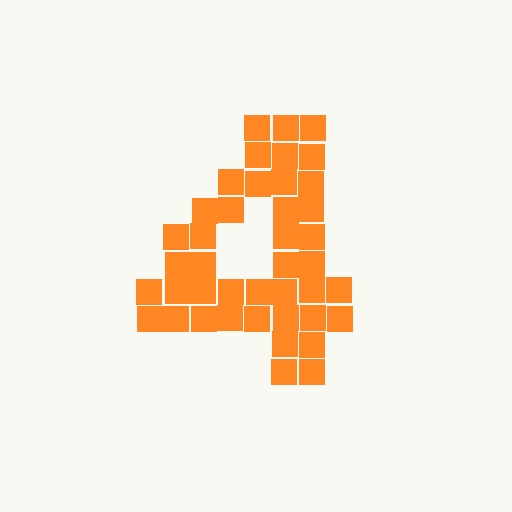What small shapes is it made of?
It is made of small squares.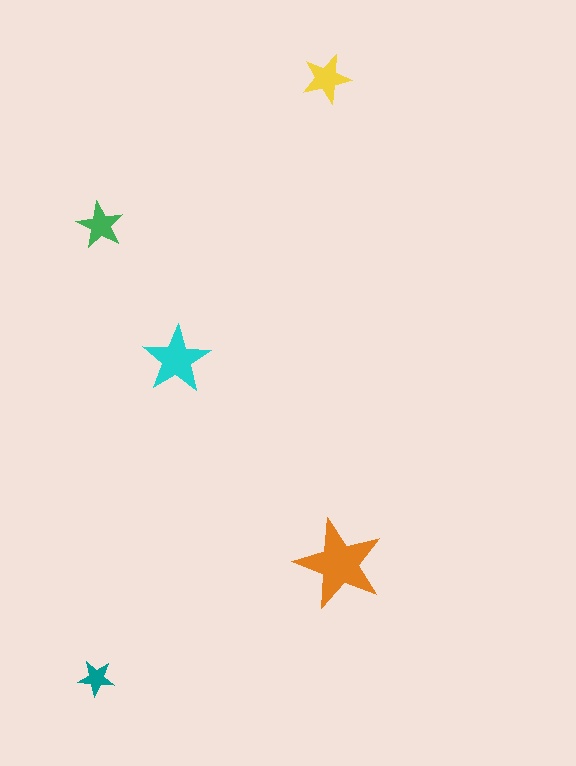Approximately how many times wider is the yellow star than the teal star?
About 1.5 times wider.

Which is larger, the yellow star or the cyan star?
The cyan one.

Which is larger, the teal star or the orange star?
The orange one.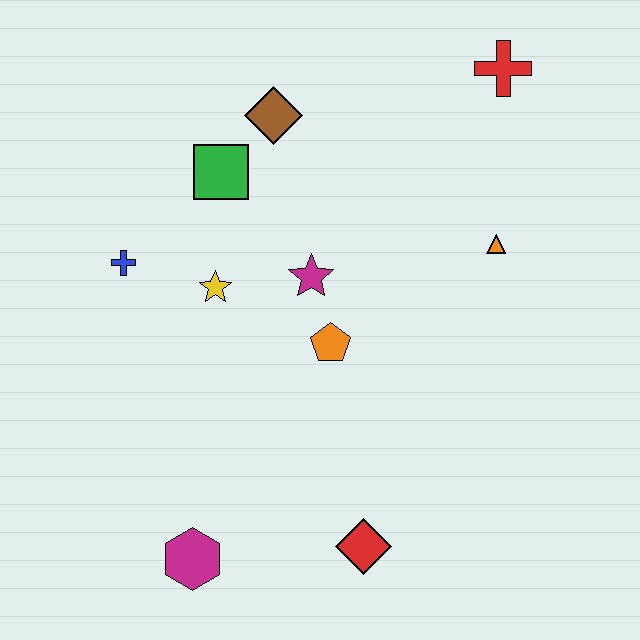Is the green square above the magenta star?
Yes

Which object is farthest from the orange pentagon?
The red cross is farthest from the orange pentagon.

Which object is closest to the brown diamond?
The green square is closest to the brown diamond.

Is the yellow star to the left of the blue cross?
No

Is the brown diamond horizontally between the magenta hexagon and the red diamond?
Yes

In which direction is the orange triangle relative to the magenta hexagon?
The orange triangle is above the magenta hexagon.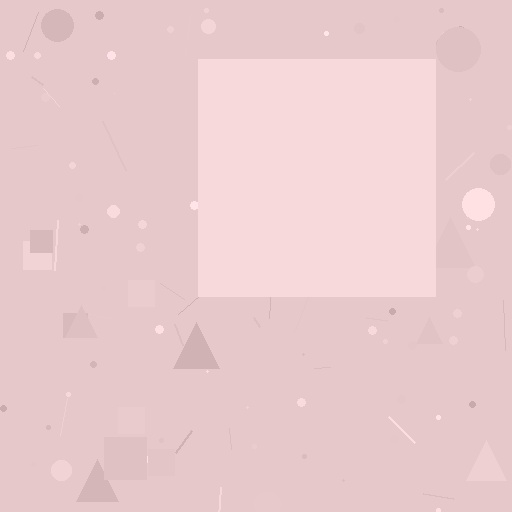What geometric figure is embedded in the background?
A square is embedded in the background.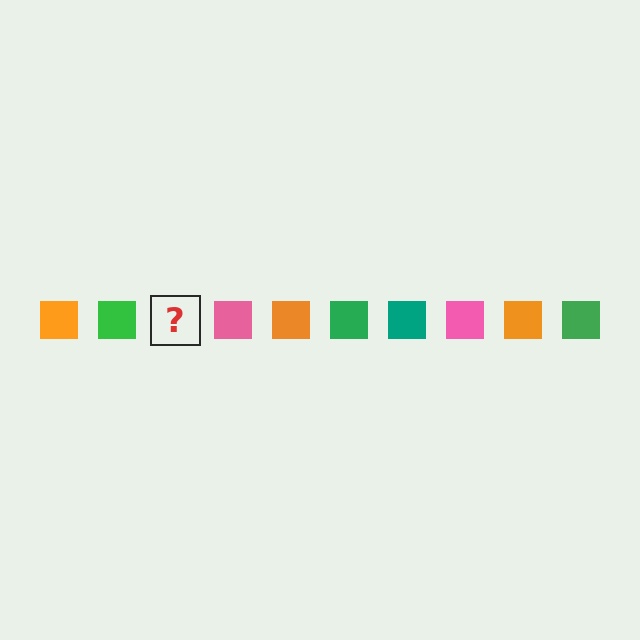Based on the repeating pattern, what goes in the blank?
The blank should be a teal square.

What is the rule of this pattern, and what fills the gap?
The rule is that the pattern cycles through orange, green, teal, pink squares. The gap should be filled with a teal square.